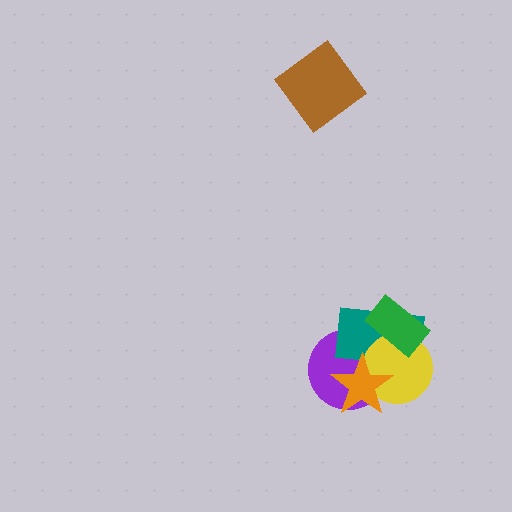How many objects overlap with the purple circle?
3 objects overlap with the purple circle.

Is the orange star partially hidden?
No, no other shape covers it.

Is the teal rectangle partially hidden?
Yes, it is partially covered by another shape.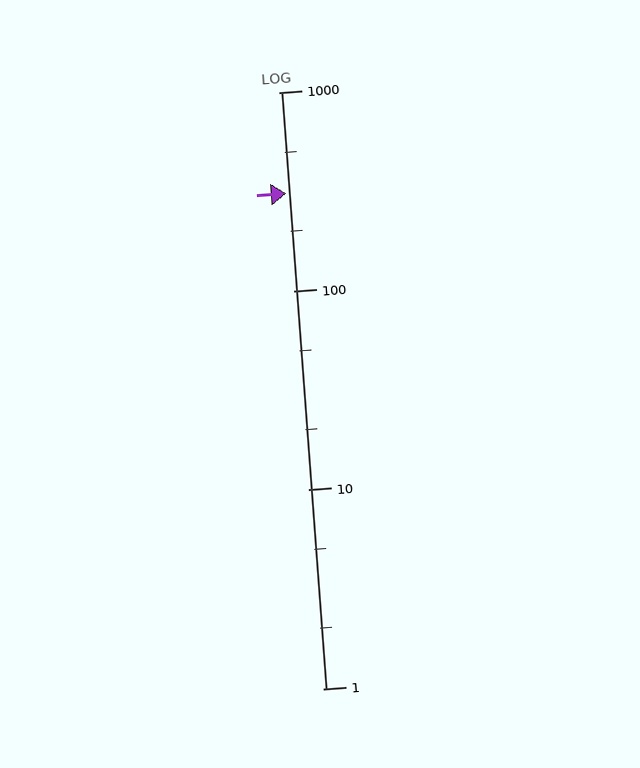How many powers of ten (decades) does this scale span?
The scale spans 3 decades, from 1 to 1000.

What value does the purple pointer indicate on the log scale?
The pointer indicates approximately 310.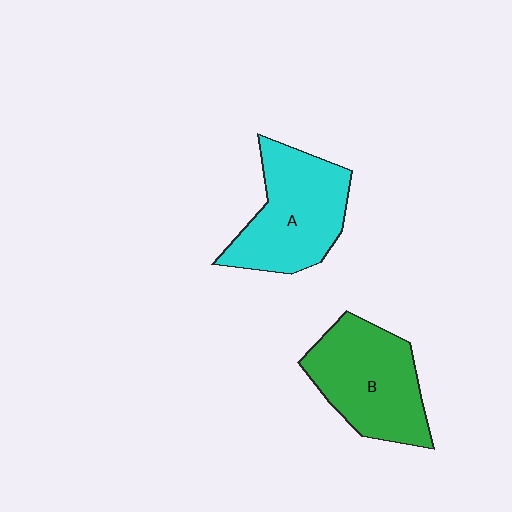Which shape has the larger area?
Shape B (green).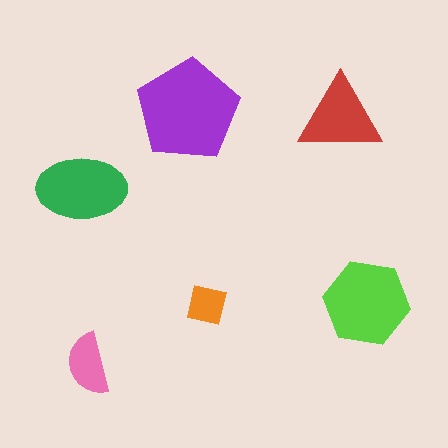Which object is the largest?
The purple pentagon.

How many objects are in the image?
There are 6 objects in the image.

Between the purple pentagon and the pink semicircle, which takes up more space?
The purple pentagon.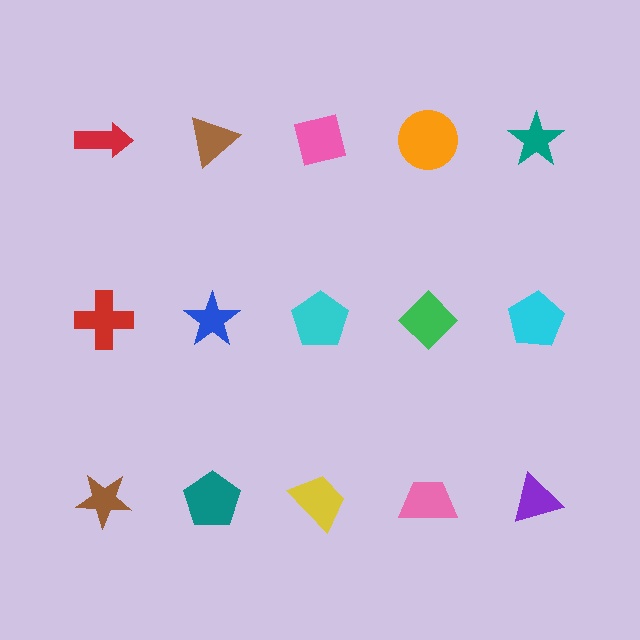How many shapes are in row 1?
5 shapes.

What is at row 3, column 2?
A teal pentagon.